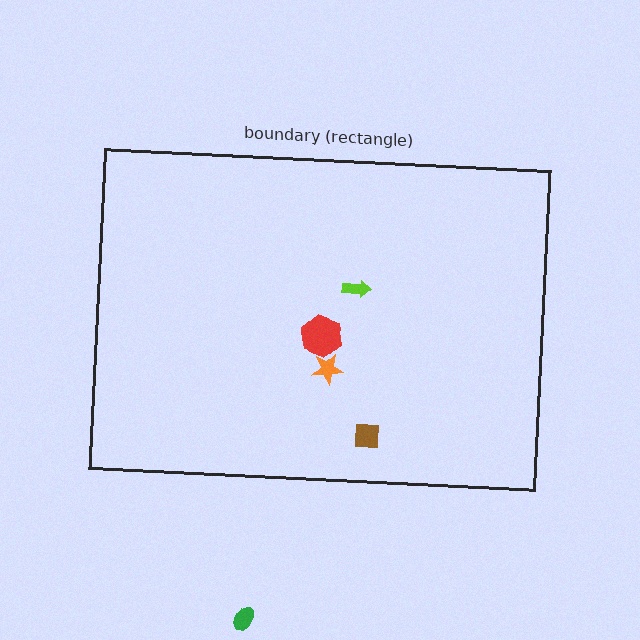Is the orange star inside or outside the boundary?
Inside.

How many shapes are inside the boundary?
4 inside, 1 outside.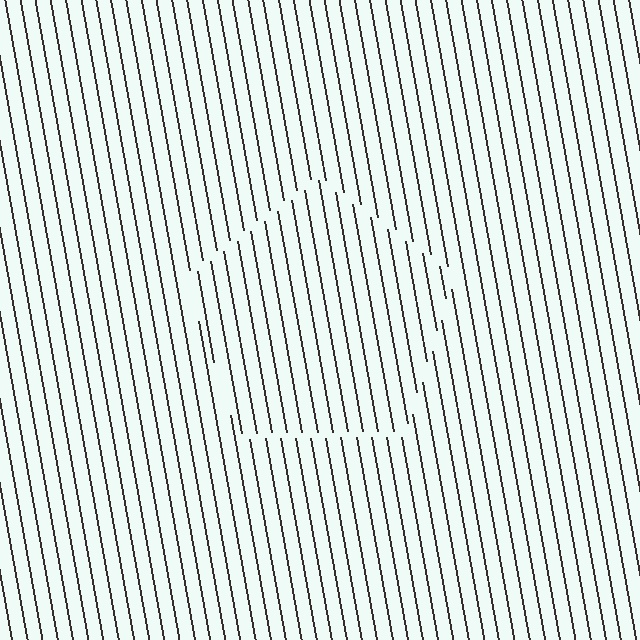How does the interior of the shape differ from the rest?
The interior of the shape contains the same grating, shifted by half a period — the contour is defined by the phase discontinuity where line-ends from the inner and outer gratings abut.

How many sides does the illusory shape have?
5 sides — the line-ends trace a pentagon.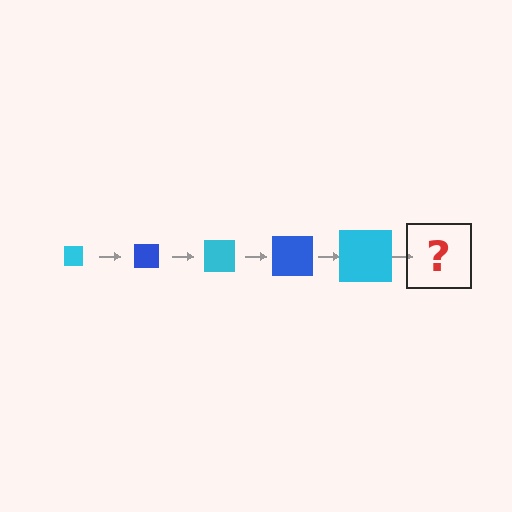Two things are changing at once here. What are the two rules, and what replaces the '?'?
The two rules are that the square grows larger each step and the color cycles through cyan and blue. The '?' should be a blue square, larger than the previous one.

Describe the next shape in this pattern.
It should be a blue square, larger than the previous one.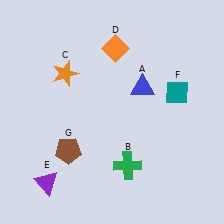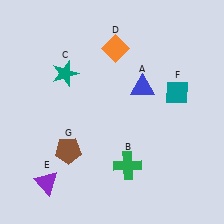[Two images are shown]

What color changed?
The star (C) changed from orange in Image 1 to teal in Image 2.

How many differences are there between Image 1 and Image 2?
There is 1 difference between the two images.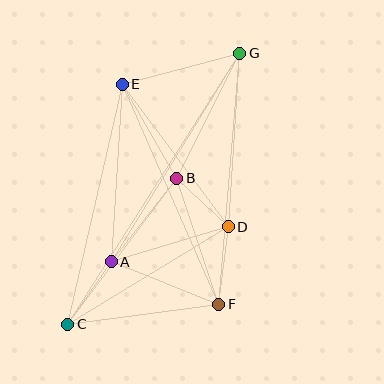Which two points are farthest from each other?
Points C and G are farthest from each other.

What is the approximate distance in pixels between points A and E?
The distance between A and E is approximately 178 pixels.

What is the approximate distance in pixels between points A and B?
The distance between A and B is approximately 106 pixels.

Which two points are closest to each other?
Points B and D are closest to each other.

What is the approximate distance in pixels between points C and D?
The distance between C and D is approximately 188 pixels.